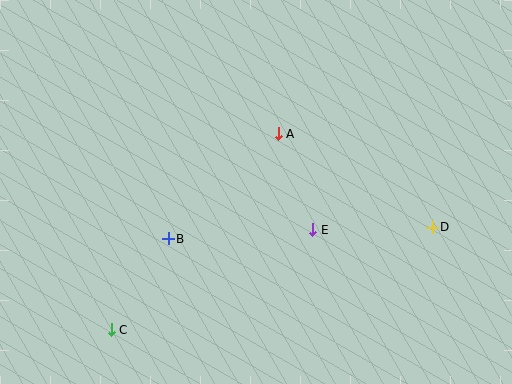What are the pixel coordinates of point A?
Point A is at (278, 134).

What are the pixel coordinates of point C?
Point C is at (111, 330).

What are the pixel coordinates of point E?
Point E is at (313, 230).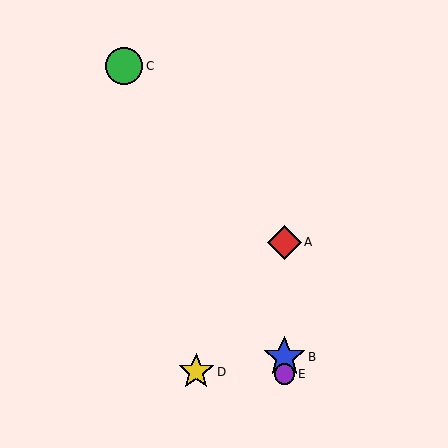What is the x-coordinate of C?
Object C is at x≈124.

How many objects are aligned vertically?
3 objects (A, B, E) are aligned vertically.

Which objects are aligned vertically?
Objects A, B, E are aligned vertically.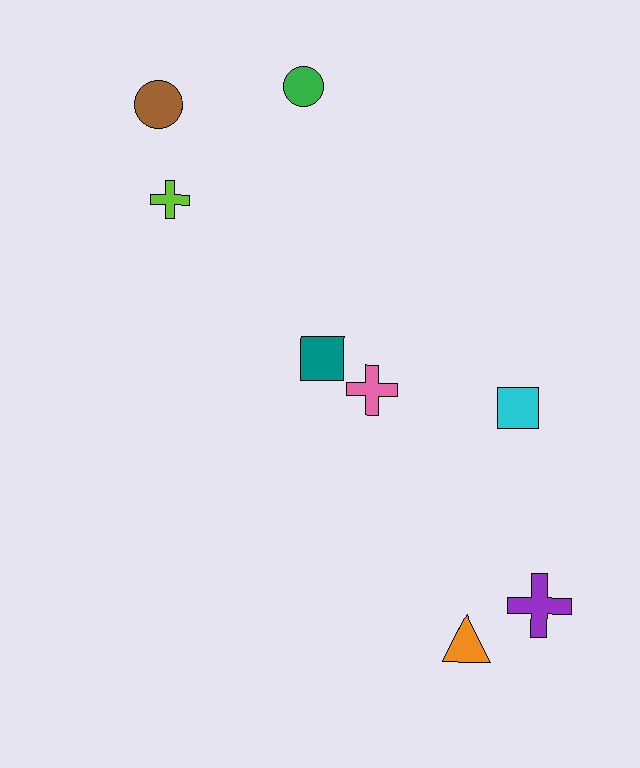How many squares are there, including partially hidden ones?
There are 2 squares.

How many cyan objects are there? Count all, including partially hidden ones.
There is 1 cyan object.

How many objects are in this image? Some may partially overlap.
There are 8 objects.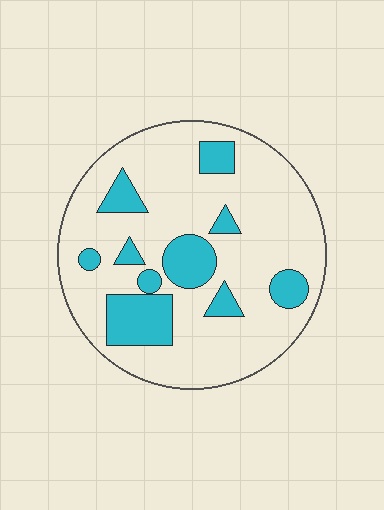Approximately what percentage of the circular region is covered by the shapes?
Approximately 20%.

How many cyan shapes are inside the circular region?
10.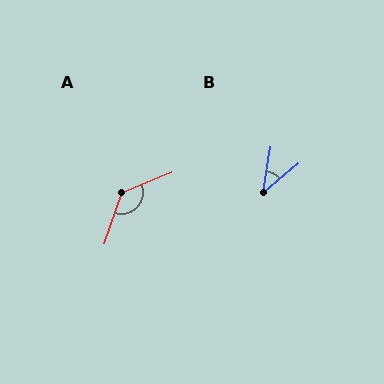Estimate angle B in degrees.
Approximately 40 degrees.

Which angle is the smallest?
B, at approximately 40 degrees.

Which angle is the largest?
A, at approximately 130 degrees.